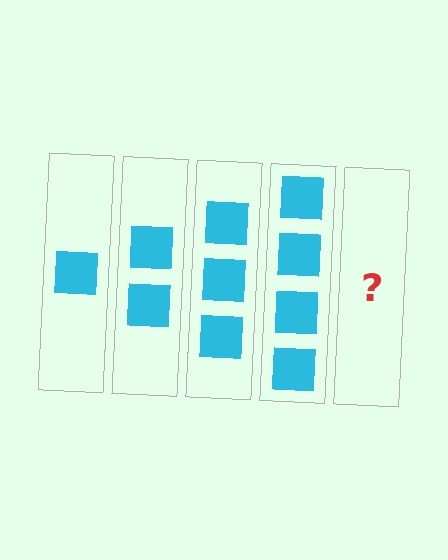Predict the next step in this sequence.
The next step is 5 squares.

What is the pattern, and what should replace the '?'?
The pattern is that each step adds one more square. The '?' should be 5 squares.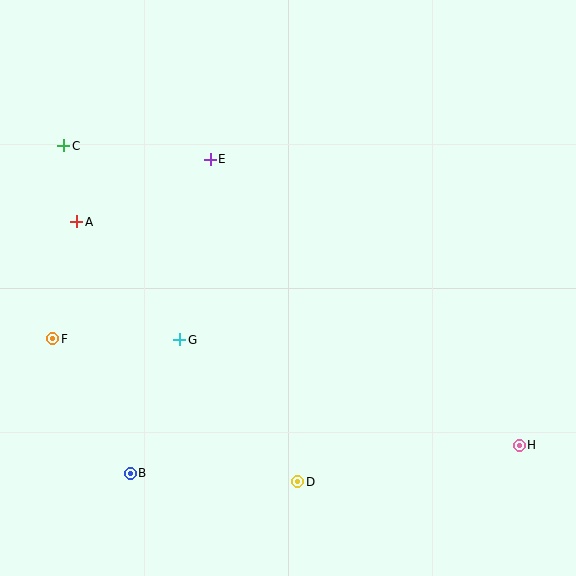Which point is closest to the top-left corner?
Point C is closest to the top-left corner.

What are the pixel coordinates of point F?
Point F is at (53, 339).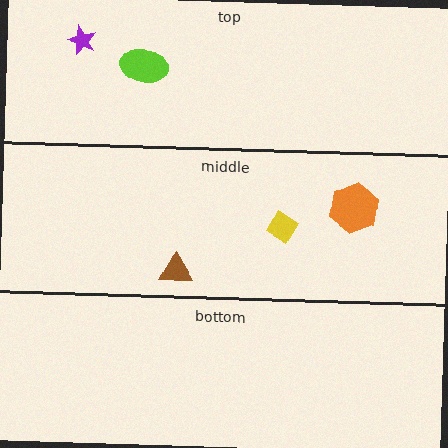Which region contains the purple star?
The top region.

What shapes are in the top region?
The purple star, the lime ellipse.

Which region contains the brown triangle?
The middle region.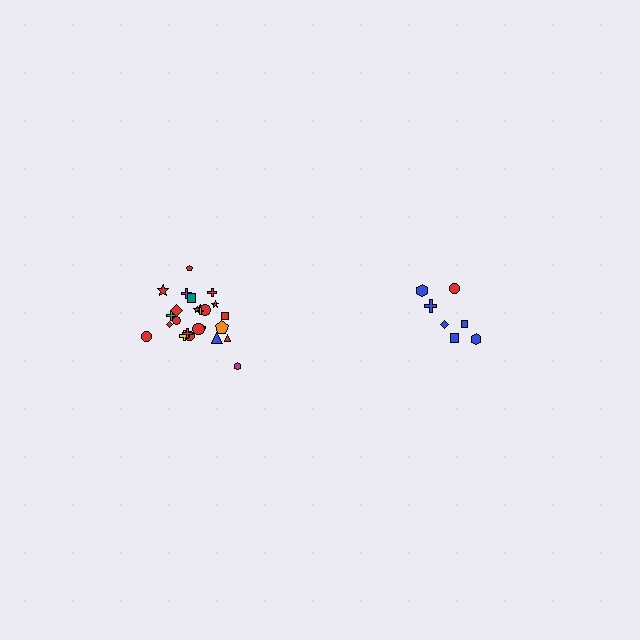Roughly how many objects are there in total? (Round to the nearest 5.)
Roughly 30 objects in total.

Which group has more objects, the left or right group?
The left group.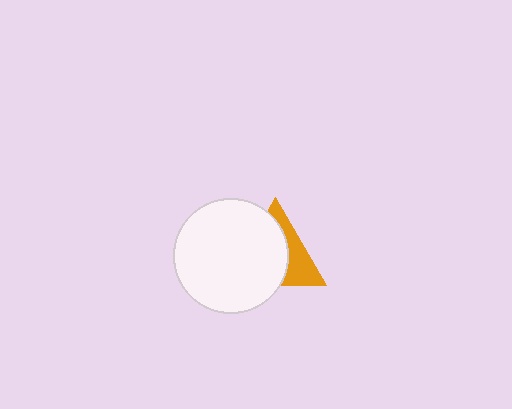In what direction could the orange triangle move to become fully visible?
The orange triangle could move right. That would shift it out from behind the white circle entirely.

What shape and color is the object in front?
The object in front is a white circle.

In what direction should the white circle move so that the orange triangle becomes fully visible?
The white circle should move left. That is the shortest direction to clear the overlap and leave the orange triangle fully visible.